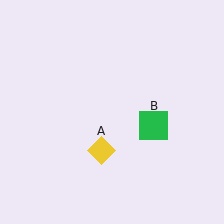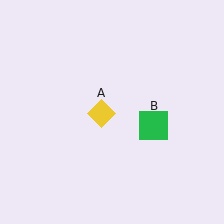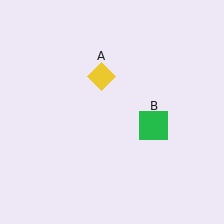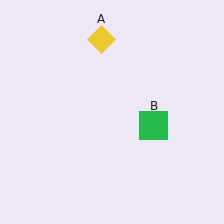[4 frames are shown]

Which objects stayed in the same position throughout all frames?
Green square (object B) remained stationary.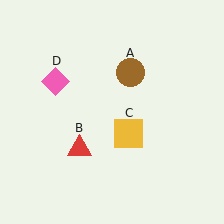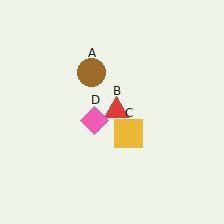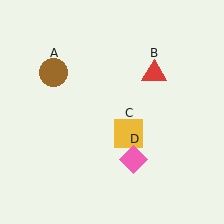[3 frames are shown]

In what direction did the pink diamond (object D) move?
The pink diamond (object D) moved down and to the right.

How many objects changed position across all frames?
3 objects changed position: brown circle (object A), red triangle (object B), pink diamond (object D).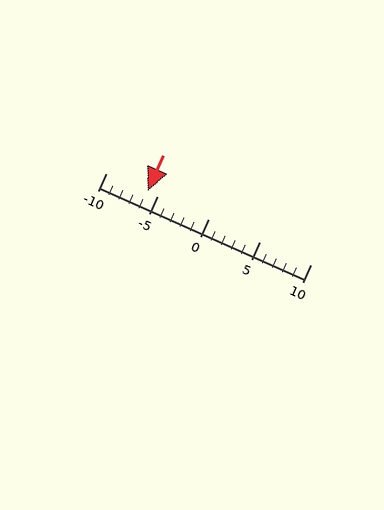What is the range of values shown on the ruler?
The ruler shows values from -10 to 10.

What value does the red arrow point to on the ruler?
The red arrow points to approximately -6.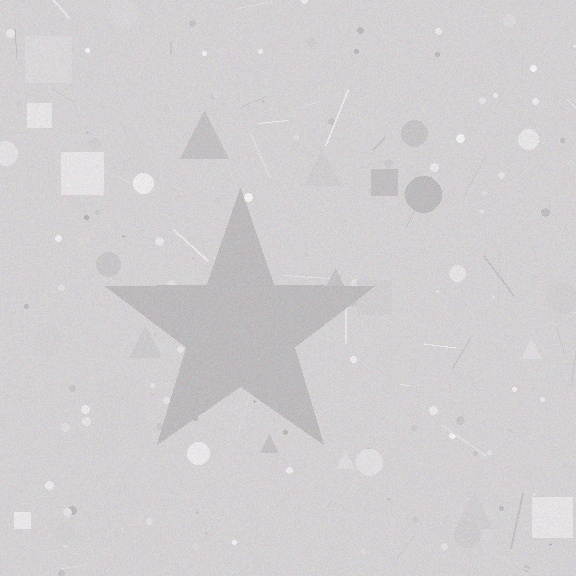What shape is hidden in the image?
A star is hidden in the image.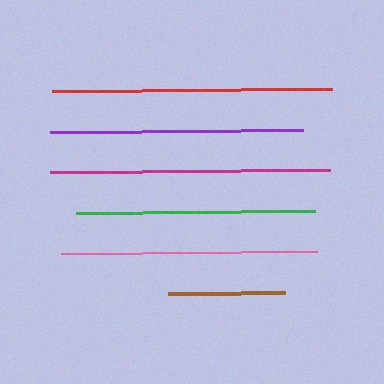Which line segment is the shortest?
The brown line is the shortest at approximately 117 pixels.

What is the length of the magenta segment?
The magenta segment is approximately 280 pixels long.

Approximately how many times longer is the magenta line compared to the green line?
The magenta line is approximately 1.2 times the length of the green line.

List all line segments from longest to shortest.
From longest to shortest: red, magenta, pink, purple, green, brown.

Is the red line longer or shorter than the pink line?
The red line is longer than the pink line.